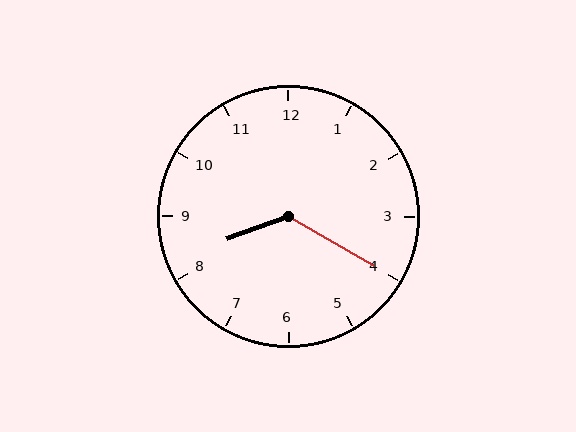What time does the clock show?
8:20.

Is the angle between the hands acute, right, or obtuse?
It is obtuse.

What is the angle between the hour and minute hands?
Approximately 130 degrees.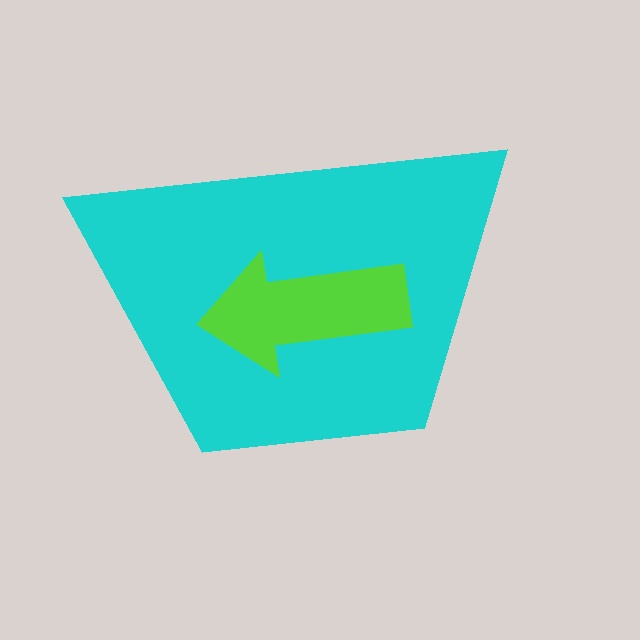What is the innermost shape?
The lime arrow.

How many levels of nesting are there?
2.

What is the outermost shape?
The cyan trapezoid.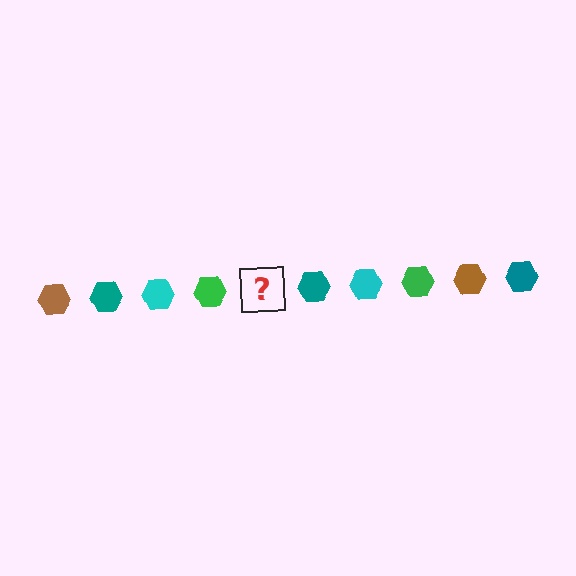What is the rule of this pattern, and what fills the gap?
The rule is that the pattern cycles through brown, teal, cyan, green hexagons. The gap should be filled with a brown hexagon.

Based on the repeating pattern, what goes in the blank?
The blank should be a brown hexagon.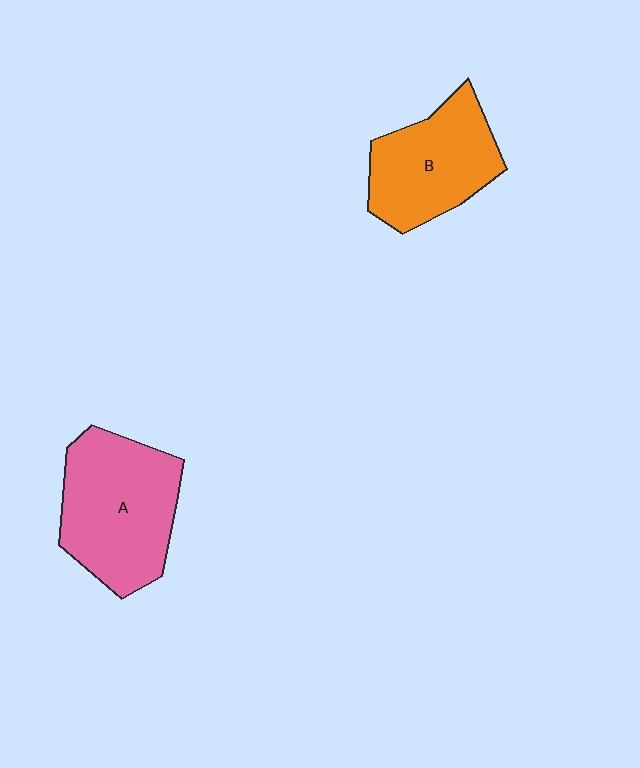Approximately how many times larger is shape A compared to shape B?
Approximately 1.2 times.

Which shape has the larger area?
Shape A (pink).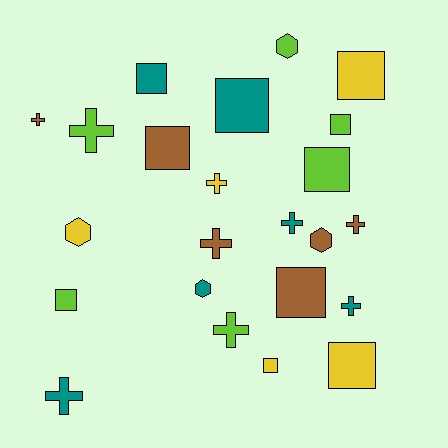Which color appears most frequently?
Lime, with 6 objects.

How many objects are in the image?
There are 23 objects.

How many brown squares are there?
There are 2 brown squares.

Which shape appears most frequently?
Square, with 10 objects.